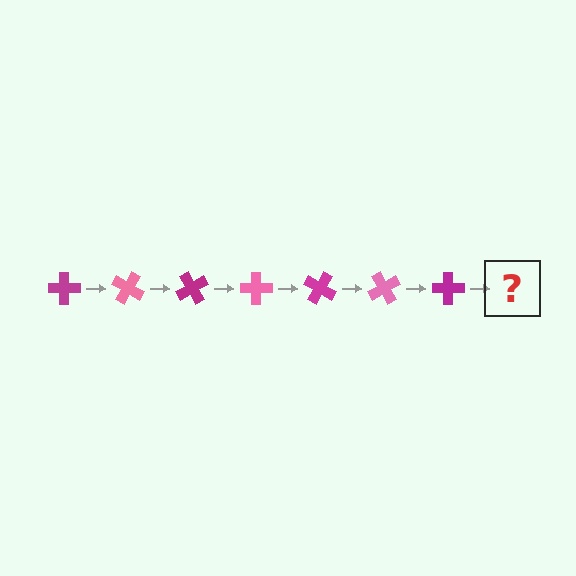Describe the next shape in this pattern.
It should be a pink cross, rotated 210 degrees from the start.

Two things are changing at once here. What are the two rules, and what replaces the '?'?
The two rules are that it rotates 30 degrees each step and the color cycles through magenta and pink. The '?' should be a pink cross, rotated 210 degrees from the start.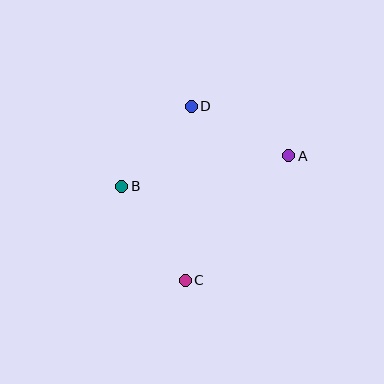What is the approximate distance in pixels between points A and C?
The distance between A and C is approximately 162 pixels.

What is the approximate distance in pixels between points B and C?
The distance between B and C is approximately 114 pixels.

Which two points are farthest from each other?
Points C and D are farthest from each other.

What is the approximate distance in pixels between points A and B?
The distance between A and B is approximately 170 pixels.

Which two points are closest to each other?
Points B and D are closest to each other.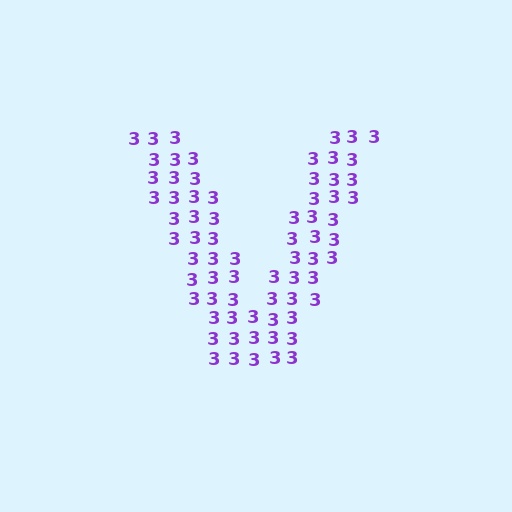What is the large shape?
The large shape is the letter V.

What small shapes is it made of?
It is made of small digit 3's.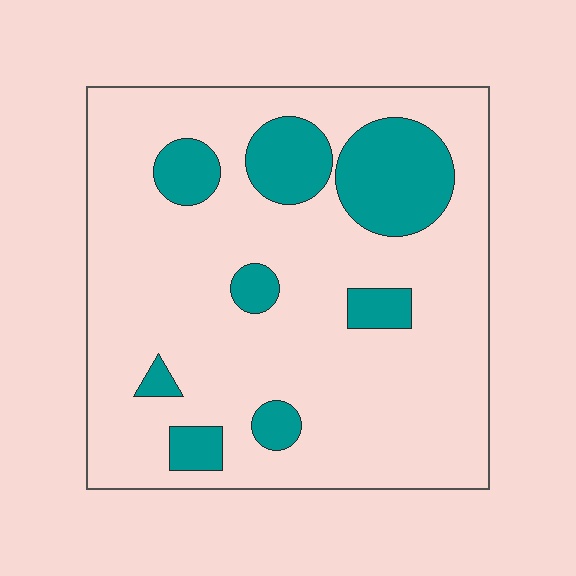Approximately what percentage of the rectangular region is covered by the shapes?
Approximately 20%.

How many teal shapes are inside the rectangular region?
8.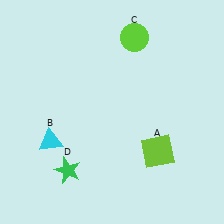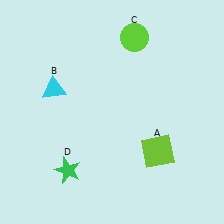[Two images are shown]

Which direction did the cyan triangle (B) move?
The cyan triangle (B) moved up.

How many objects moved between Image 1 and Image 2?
1 object moved between the two images.